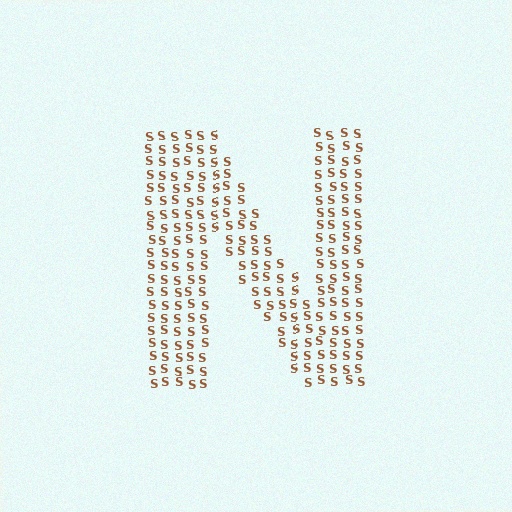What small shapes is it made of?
It is made of small letter S's.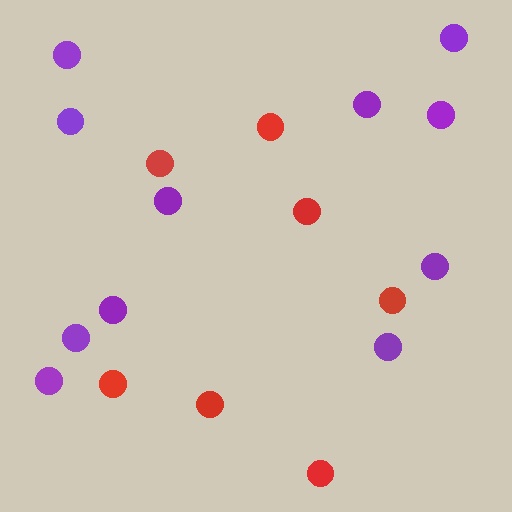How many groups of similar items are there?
There are 2 groups: one group of red circles (7) and one group of purple circles (11).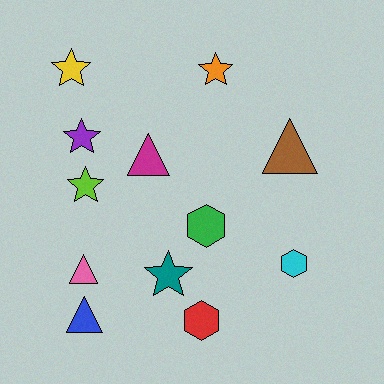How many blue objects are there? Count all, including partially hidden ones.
There is 1 blue object.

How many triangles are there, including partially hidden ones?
There are 4 triangles.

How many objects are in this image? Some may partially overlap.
There are 12 objects.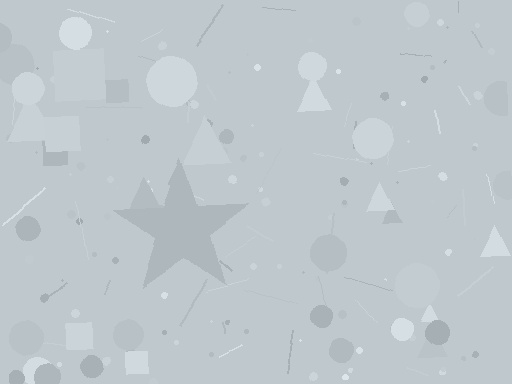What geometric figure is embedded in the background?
A star is embedded in the background.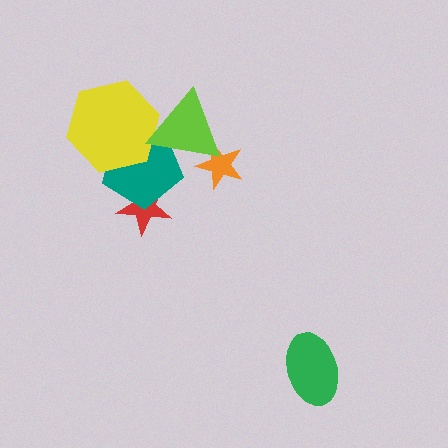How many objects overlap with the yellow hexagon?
2 objects overlap with the yellow hexagon.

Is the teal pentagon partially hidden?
Yes, it is partially covered by another shape.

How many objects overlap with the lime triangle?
3 objects overlap with the lime triangle.